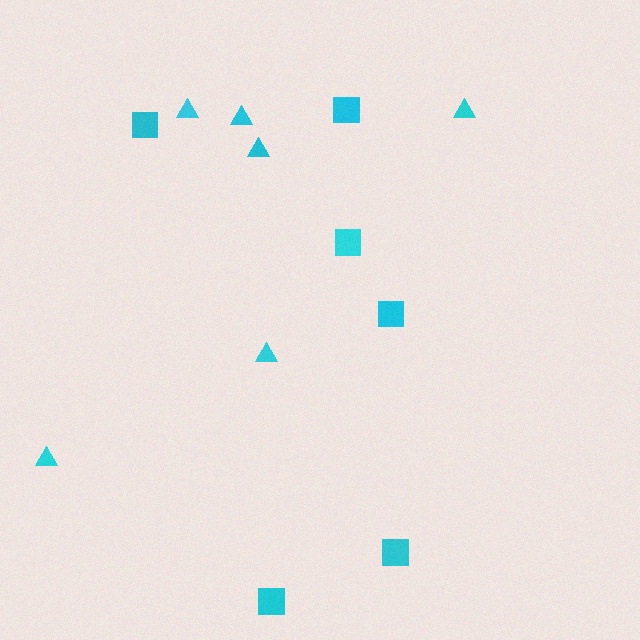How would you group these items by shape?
There are 2 groups: one group of triangles (6) and one group of squares (6).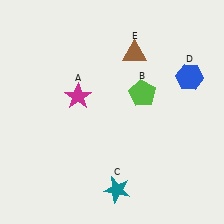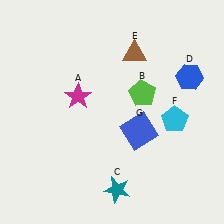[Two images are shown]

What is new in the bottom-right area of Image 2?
A cyan pentagon (F) was added in the bottom-right area of Image 2.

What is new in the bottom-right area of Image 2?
A blue square (G) was added in the bottom-right area of Image 2.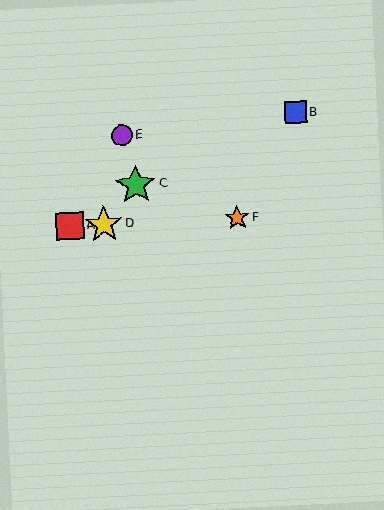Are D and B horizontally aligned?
No, D is at y≈224 and B is at y≈113.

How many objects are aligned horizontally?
3 objects (A, D, F) are aligned horizontally.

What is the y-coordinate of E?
Object E is at y≈135.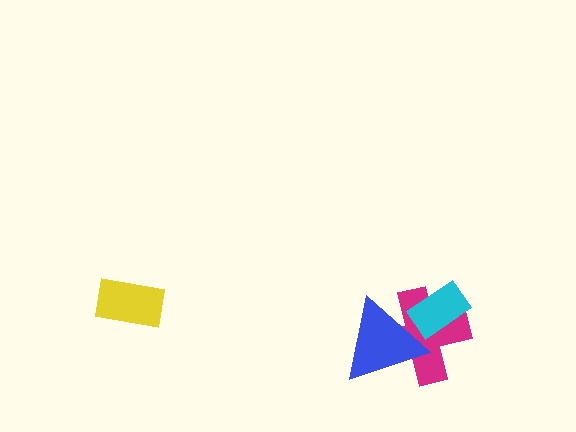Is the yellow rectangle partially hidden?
No, no other shape covers it.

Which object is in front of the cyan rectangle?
The blue triangle is in front of the cyan rectangle.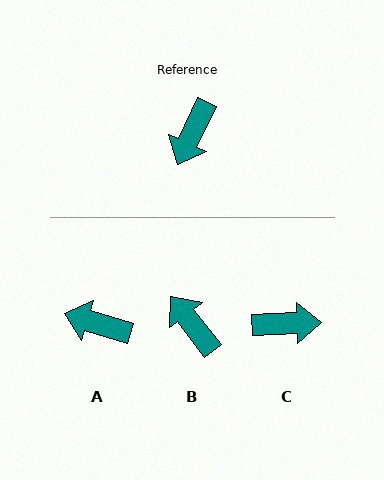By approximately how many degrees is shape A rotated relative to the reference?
Approximately 81 degrees clockwise.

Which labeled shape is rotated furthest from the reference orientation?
C, about 117 degrees away.